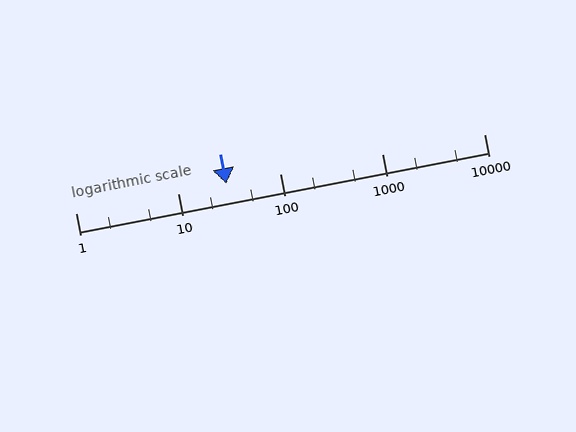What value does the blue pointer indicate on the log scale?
The pointer indicates approximately 30.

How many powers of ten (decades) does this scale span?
The scale spans 4 decades, from 1 to 10000.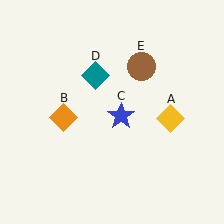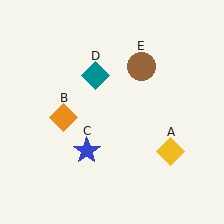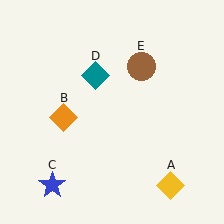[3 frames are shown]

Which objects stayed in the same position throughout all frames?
Orange diamond (object B) and teal diamond (object D) and brown circle (object E) remained stationary.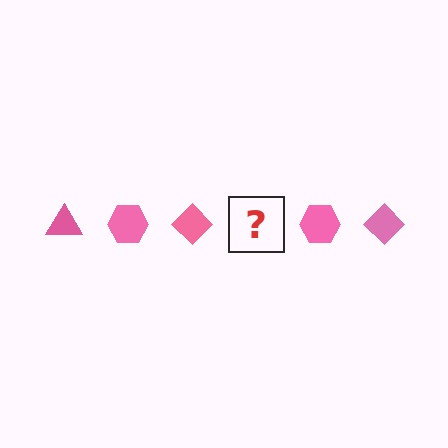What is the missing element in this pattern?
The missing element is a pink triangle.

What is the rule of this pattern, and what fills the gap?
The rule is that the pattern cycles through triangle, hexagon, diamond shapes in pink. The gap should be filled with a pink triangle.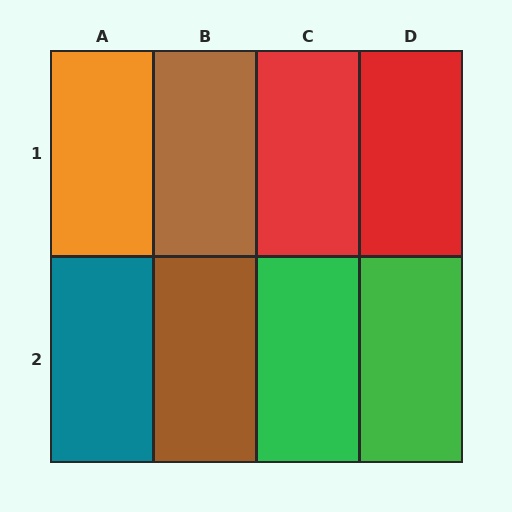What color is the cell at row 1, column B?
Brown.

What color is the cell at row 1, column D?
Red.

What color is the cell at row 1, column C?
Red.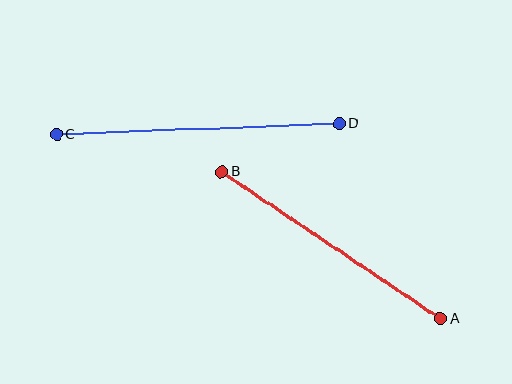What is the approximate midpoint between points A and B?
The midpoint is at approximately (331, 245) pixels.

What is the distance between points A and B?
The distance is approximately 264 pixels.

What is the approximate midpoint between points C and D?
The midpoint is at approximately (198, 129) pixels.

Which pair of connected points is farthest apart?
Points C and D are farthest apart.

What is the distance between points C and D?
The distance is approximately 283 pixels.